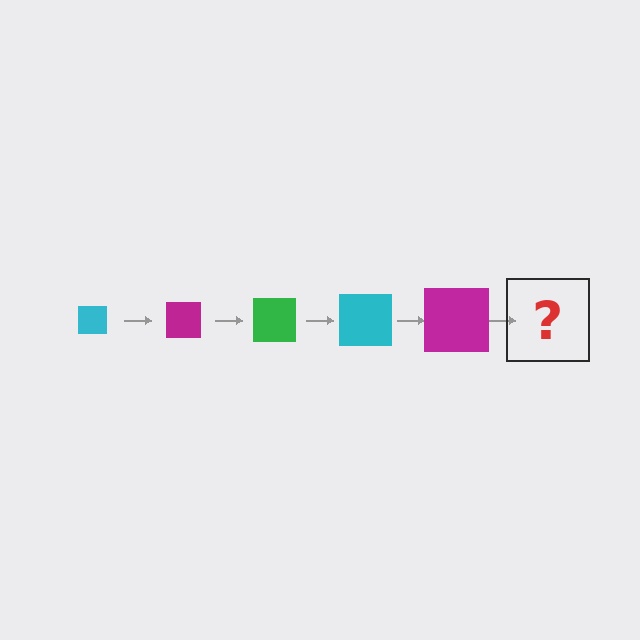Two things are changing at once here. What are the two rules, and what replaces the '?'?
The two rules are that the square grows larger each step and the color cycles through cyan, magenta, and green. The '?' should be a green square, larger than the previous one.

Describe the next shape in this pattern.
It should be a green square, larger than the previous one.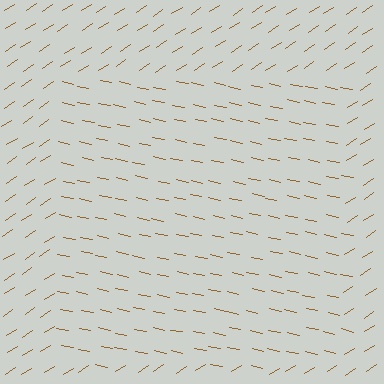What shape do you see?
I see a rectangle.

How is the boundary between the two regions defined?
The boundary is defined purely by a change in line orientation (approximately 45 degrees difference). All lines are the same color and thickness.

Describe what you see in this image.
The image is filled with small brown line segments. A rectangle region in the image has lines oriented differently from the surrounding lines, creating a visible texture boundary.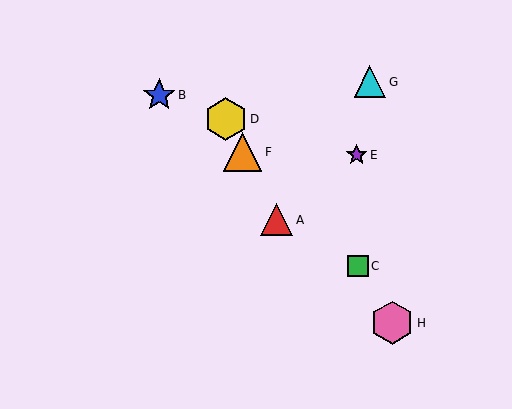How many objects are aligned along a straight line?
3 objects (A, D, F) are aligned along a straight line.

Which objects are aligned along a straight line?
Objects A, D, F are aligned along a straight line.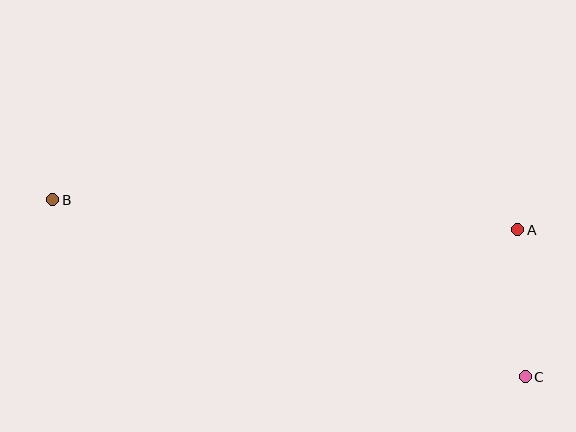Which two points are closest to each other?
Points A and C are closest to each other.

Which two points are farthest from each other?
Points B and C are farthest from each other.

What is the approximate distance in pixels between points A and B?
The distance between A and B is approximately 466 pixels.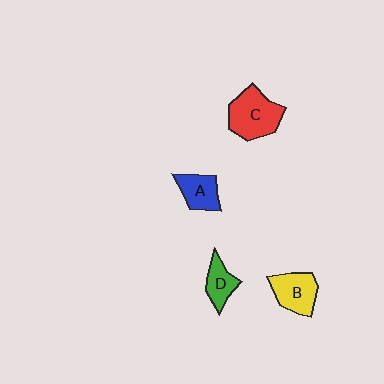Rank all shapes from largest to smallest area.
From largest to smallest: C (red), B (yellow), A (blue), D (green).